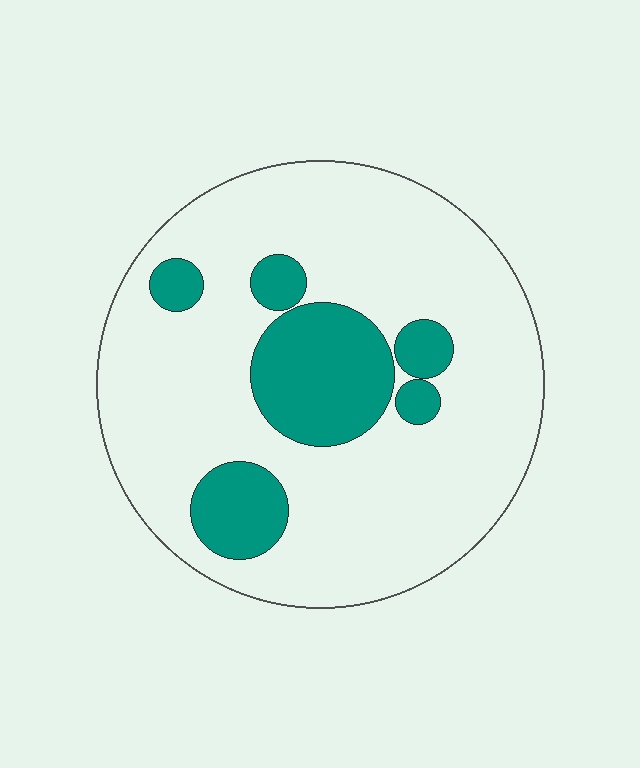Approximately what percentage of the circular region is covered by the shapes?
Approximately 20%.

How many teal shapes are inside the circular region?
6.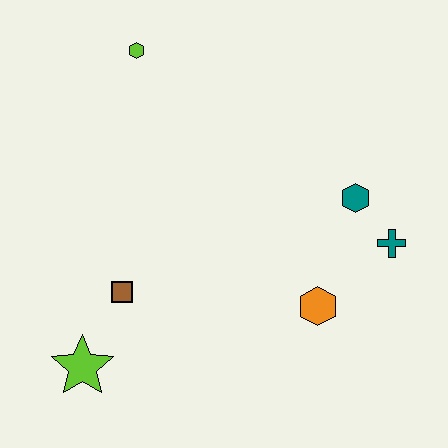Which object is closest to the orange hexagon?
The teal cross is closest to the orange hexagon.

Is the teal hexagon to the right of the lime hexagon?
Yes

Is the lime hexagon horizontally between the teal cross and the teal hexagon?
No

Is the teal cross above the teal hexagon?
No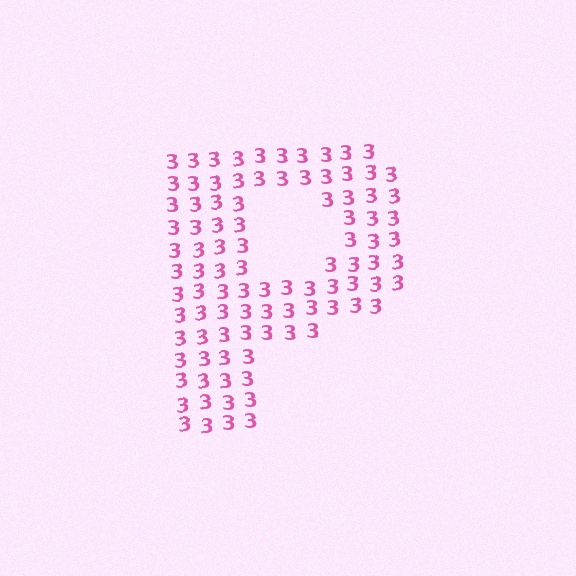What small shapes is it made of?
It is made of small digit 3's.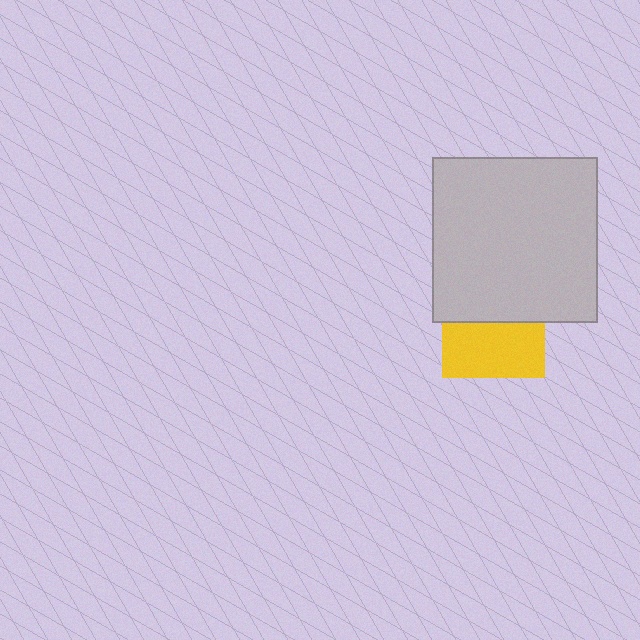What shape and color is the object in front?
The object in front is a light gray square.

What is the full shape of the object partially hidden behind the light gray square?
The partially hidden object is a yellow square.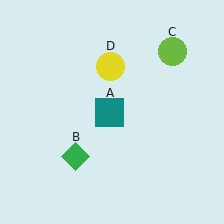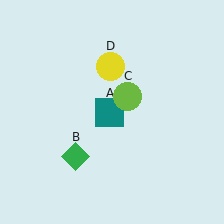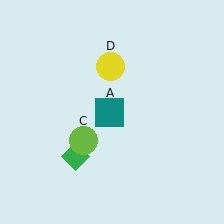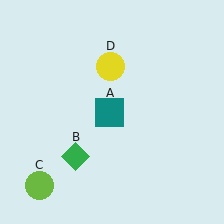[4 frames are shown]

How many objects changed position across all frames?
1 object changed position: lime circle (object C).